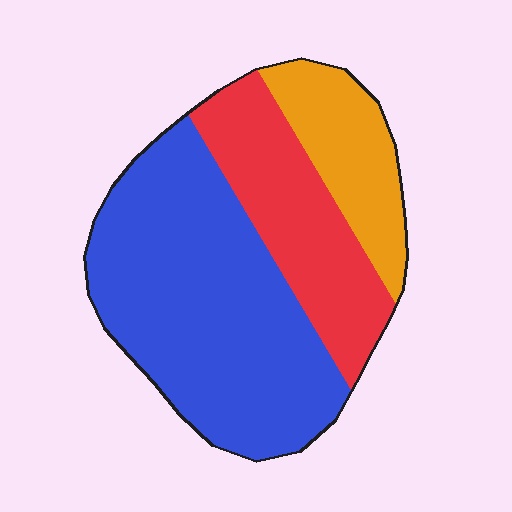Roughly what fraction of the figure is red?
Red covers 27% of the figure.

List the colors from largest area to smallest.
From largest to smallest: blue, red, orange.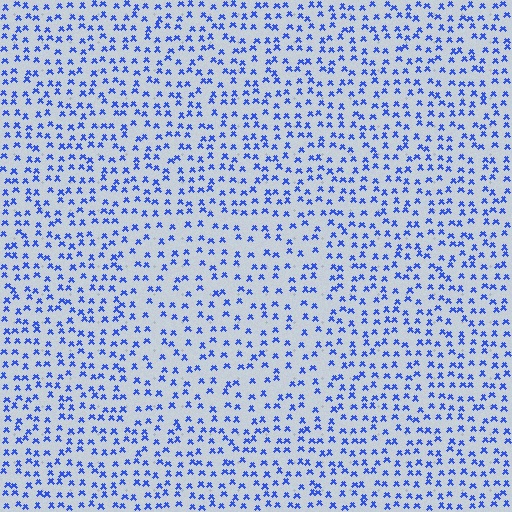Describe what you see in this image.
The image contains small blue elements arranged at two different densities. A rectangle-shaped region is visible where the elements are less densely packed than the surrounding area.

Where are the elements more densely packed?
The elements are more densely packed outside the rectangle boundary.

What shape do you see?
I see a rectangle.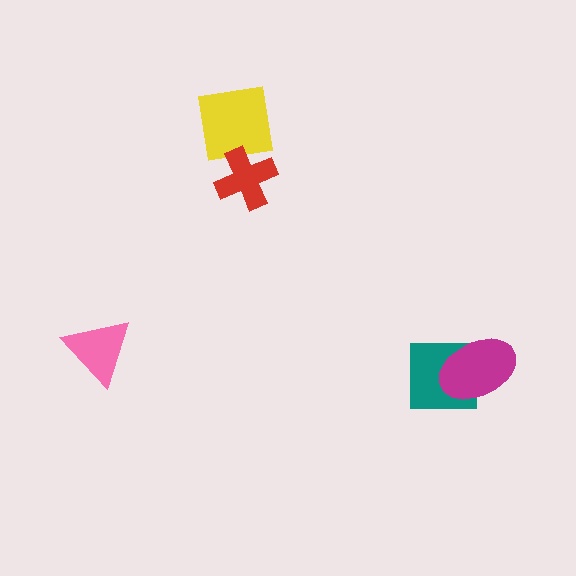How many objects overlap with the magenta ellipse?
1 object overlaps with the magenta ellipse.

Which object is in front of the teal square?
The magenta ellipse is in front of the teal square.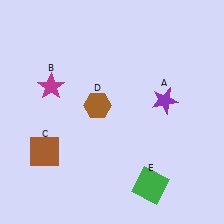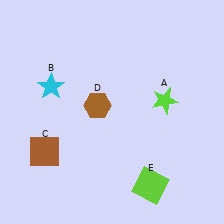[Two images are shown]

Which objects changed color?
A changed from purple to lime. B changed from magenta to cyan. E changed from green to lime.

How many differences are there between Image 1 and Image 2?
There are 3 differences between the two images.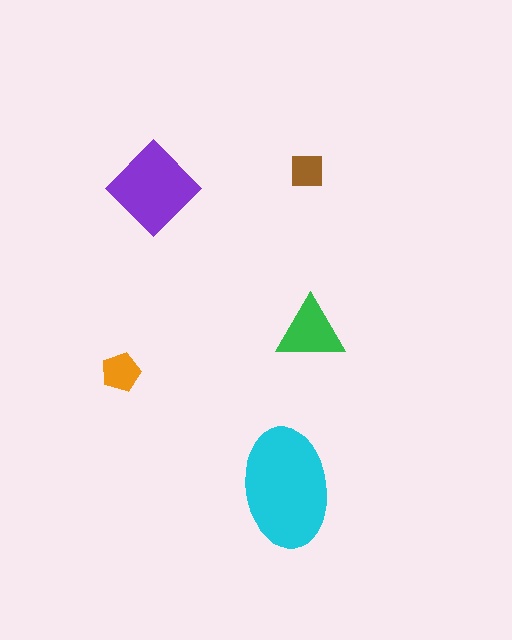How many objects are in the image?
There are 5 objects in the image.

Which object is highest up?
The brown square is topmost.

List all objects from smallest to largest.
The brown square, the orange pentagon, the green triangle, the purple diamond, the cyan ellipse.